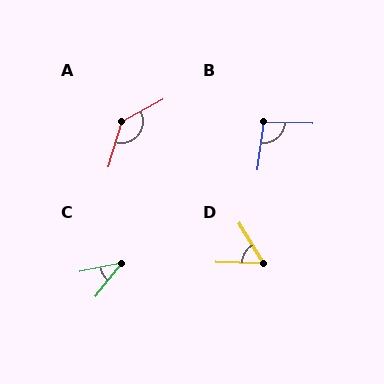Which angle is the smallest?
C, at approximately 39 degrees.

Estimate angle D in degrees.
Approximately 57 degrees.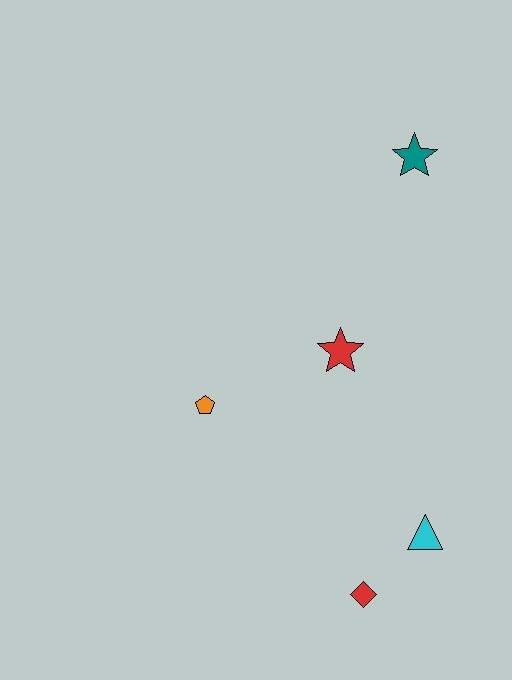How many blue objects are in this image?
There are no blue objects.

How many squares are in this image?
There are no squares.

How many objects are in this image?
There are 5 objects.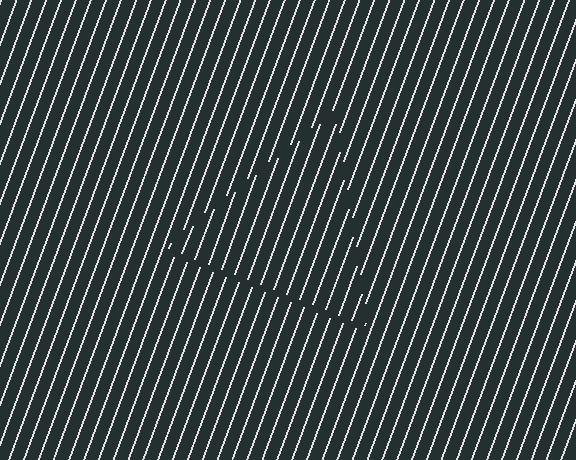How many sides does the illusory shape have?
3 sides — the line-ends trace a triangle.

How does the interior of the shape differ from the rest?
The interior of the shape contains the same grating, shifted by half a period — the contour is defined by the phase discontinuity where line-ends from the inner and outer gratings abut.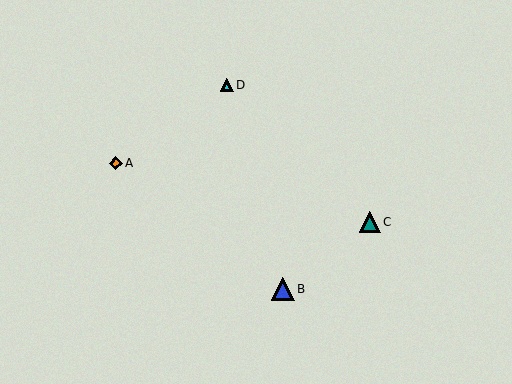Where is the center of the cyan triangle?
The center of the cyan triangle is at (227, 85).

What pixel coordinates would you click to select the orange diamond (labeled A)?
Click at (116, 163) to select the orange diamond A.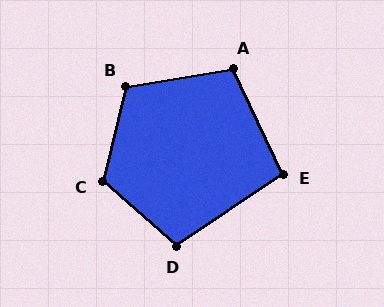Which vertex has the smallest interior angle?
E, at approximately 98 degrees.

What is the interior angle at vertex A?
Approximately 106 degrees (obtuse).